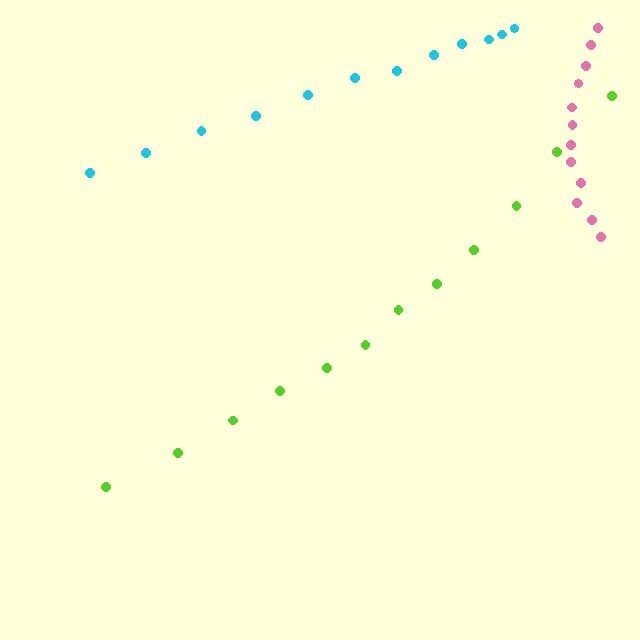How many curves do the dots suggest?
There are 3 distinct paths.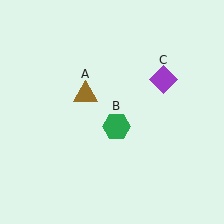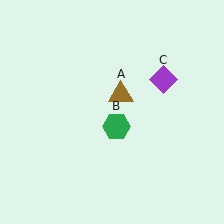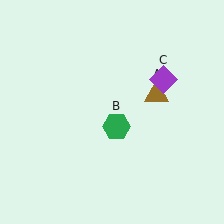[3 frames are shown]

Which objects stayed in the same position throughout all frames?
Green hexagon (object B) and purple diamond (object C) remained stationary.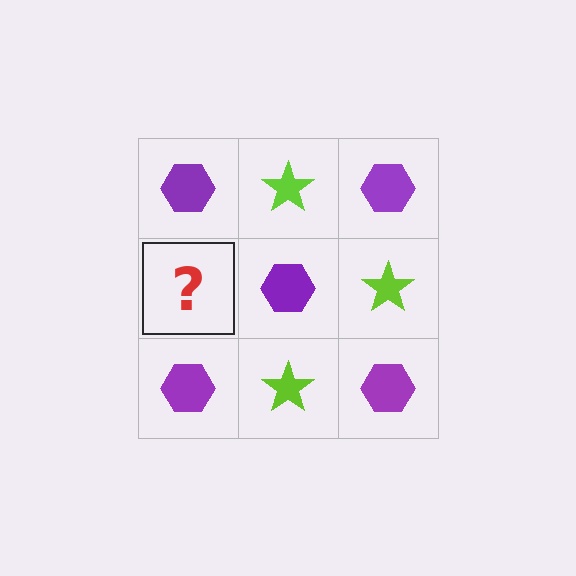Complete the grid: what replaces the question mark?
The question mark should be replaced with a lime star.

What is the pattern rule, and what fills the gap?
The rule is that it alternates purple hexagon and lime star in a checkerboard pattern. The gap should be filled with a lime star.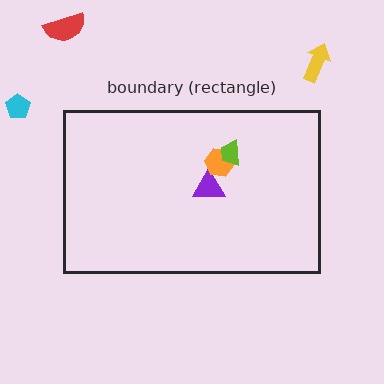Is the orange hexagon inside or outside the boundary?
Inside.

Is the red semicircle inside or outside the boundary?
Outside.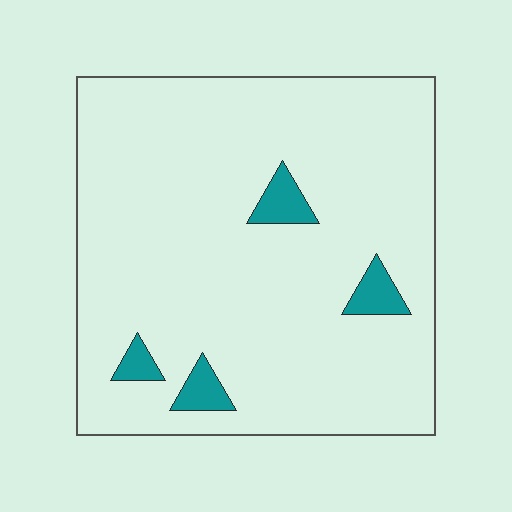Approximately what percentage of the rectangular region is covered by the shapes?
Approximately 5%.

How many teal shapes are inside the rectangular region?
4.